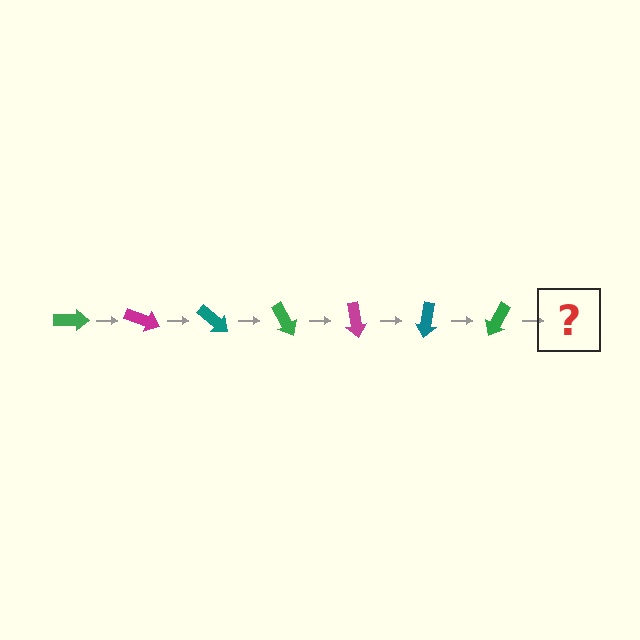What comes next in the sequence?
The next element should be a magenta arrow, rotated 140 degrees from the start.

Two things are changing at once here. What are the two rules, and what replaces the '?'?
The two rules are that it rotates 20 degrees each step and the color cycles through green, magenta, and teal. The '?' should be a magenta arrow, rotated 140 degrees from the start.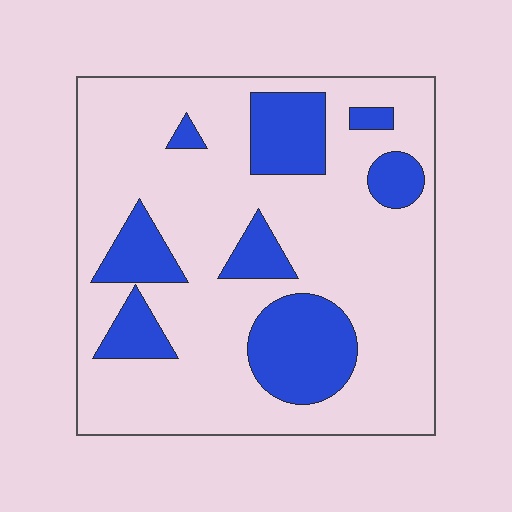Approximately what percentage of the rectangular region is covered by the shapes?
Approximately 25%.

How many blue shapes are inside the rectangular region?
8.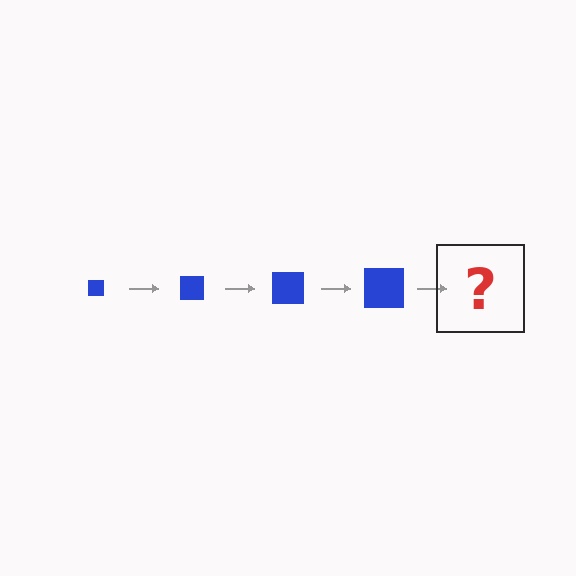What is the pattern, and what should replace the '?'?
The pattern is that the square gets progressively larger each step. The '?' should be a blue square, larger than the previous one.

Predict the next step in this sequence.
The next step is a blue square, larger than the previous one.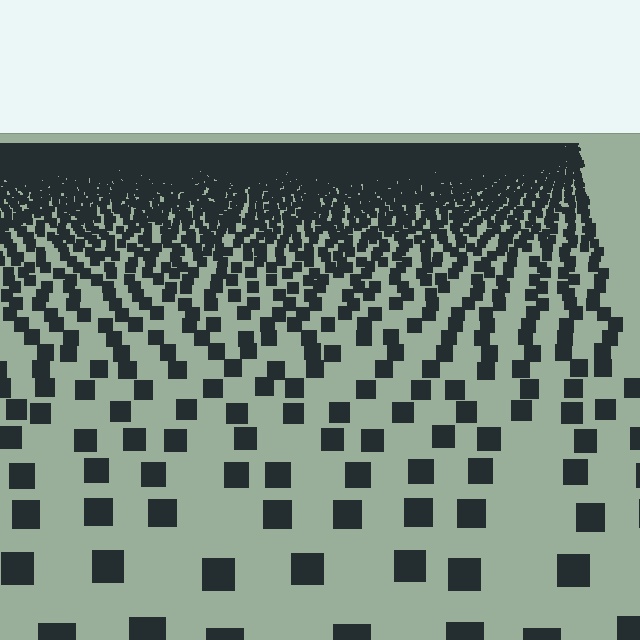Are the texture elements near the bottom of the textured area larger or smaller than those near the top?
Larger. Near the bottom, elements are closer to the viewer and appear at a bigger on-screen size.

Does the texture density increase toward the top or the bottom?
Density increases toward the top.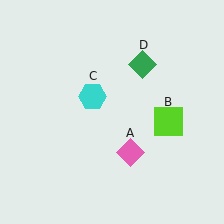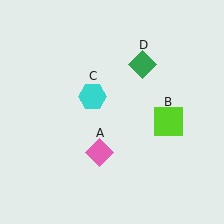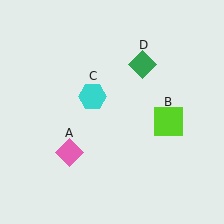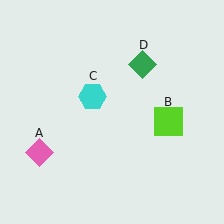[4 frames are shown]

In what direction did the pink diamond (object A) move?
The pink diamond (object A) moved left.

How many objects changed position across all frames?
1 object changed position: pink diamond (object A).